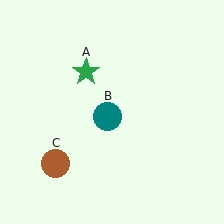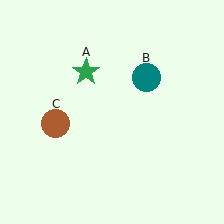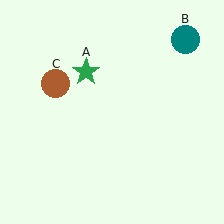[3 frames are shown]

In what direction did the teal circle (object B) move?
The teal circle (object B) moved up and to the right.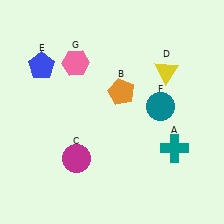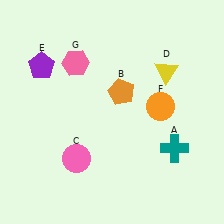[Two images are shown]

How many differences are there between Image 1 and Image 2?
There are 3 differences between the two images.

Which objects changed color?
C changed from magenta to pink. E changed from blue to purple. F changed from teal to orange.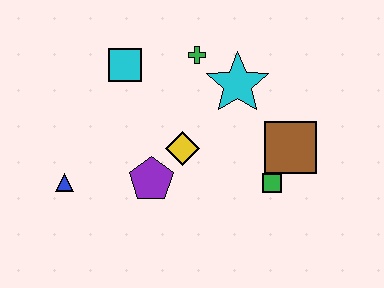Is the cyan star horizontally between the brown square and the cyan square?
Yes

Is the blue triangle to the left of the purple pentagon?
Yes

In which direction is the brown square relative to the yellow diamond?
The brown square is to the right of the yellow diamond.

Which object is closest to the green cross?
The cyan star is closest to the green cross.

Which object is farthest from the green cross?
The blue triangle is farthest from the green cross.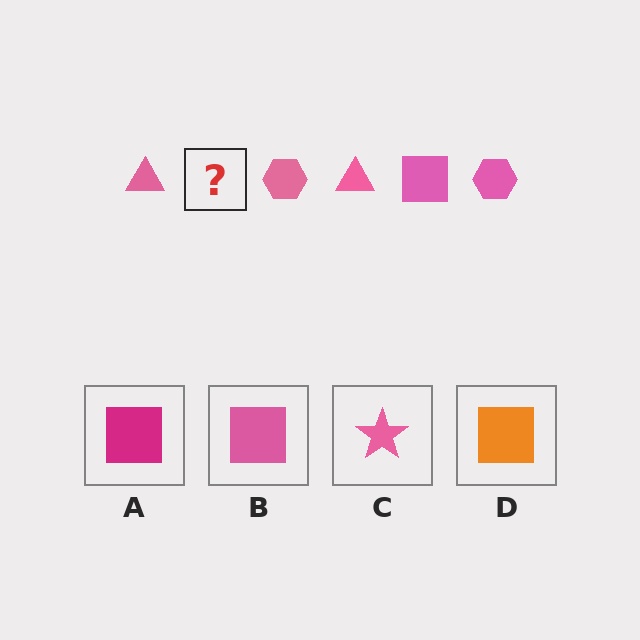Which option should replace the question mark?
Option B.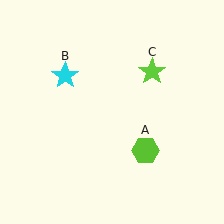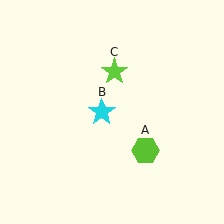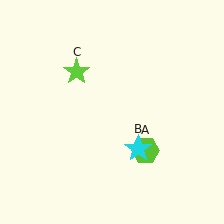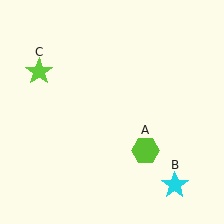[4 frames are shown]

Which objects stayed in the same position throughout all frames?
Lime hexagon (object A) remained stationary.